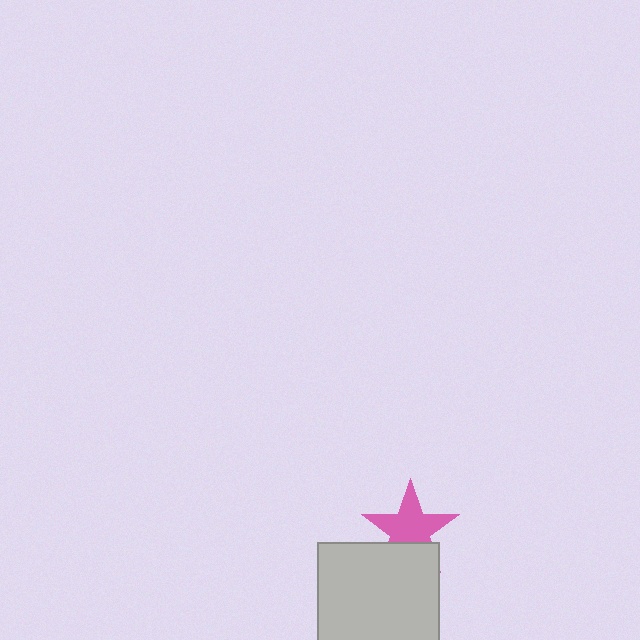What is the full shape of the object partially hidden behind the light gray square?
The partially hidden object is a pink star.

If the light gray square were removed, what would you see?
You would see the complete pink star.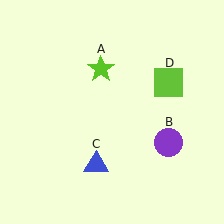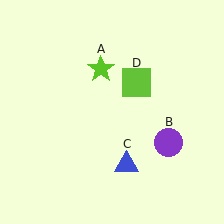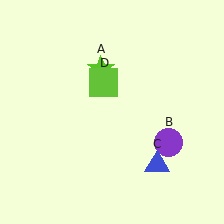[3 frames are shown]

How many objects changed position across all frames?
2 objects changed position: blue triangle (object C), lime square (object D).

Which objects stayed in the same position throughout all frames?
Lime star (object A) and purple circle (object B) remained stationary.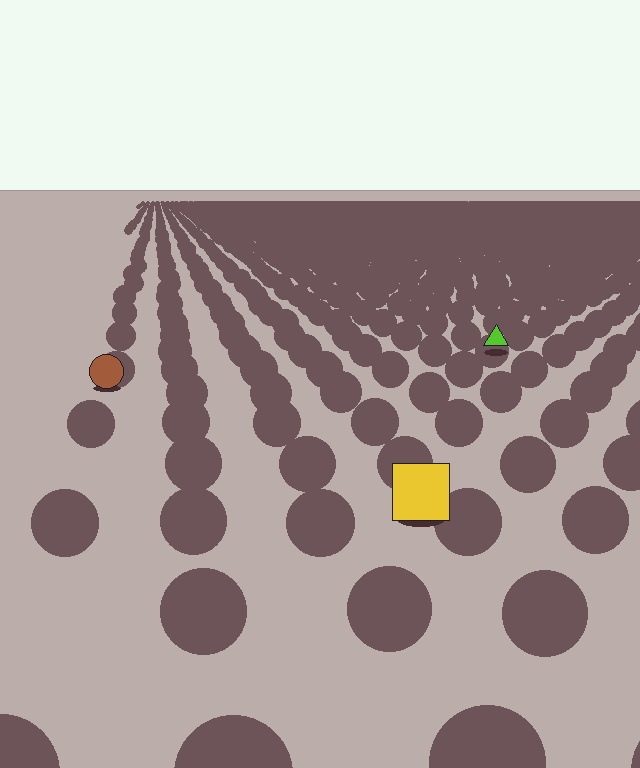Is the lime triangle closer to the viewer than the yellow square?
No. The yellow square is closer — you can tell from the texture gradient: the ground texture is coarser near it.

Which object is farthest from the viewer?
The lime triangle is farthest from the viewer. It appears smaller and the ground texture around it is denser.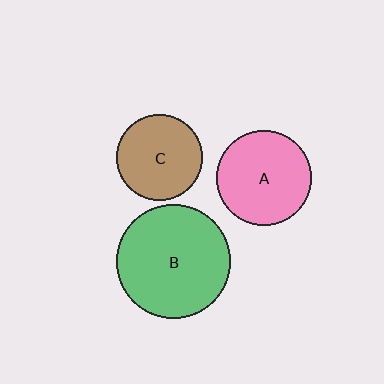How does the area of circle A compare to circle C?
Approximately 1.2 times.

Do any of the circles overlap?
No, none of the circles overlap.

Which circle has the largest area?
Circle B (green).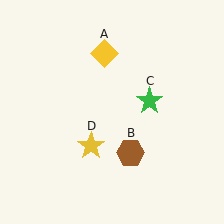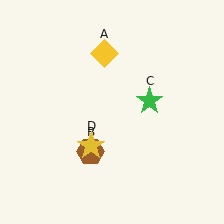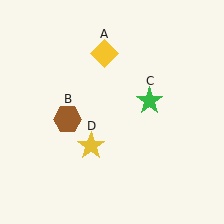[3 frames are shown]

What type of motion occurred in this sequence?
The brown hexagon (object B) rotated clockwise around the center of the scene.